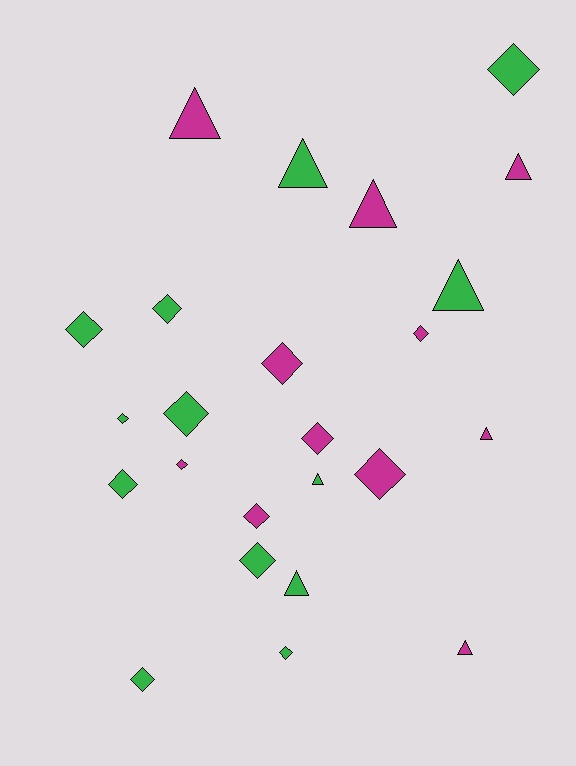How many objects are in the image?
There are 24 objects.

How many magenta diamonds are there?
There are 6 magenta diamonds.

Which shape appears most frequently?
Diamond, with 15 objects.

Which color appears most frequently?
Green, with 13 objects.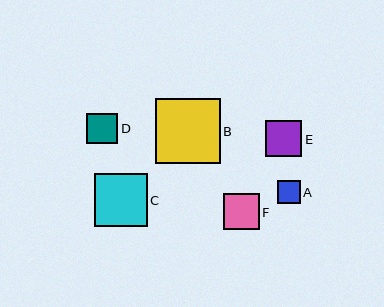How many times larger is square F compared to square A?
Square F is approximately 1.6 times the size of square A.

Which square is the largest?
Square B is the largest with a size of approximately 65 pixels.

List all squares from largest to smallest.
From largest to smallest: B, C, E, F, D, A.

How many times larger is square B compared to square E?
Square B is approximately 1.8 times the size of square E.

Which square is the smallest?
Square A is the smallest with a size of approximately 23 pixels.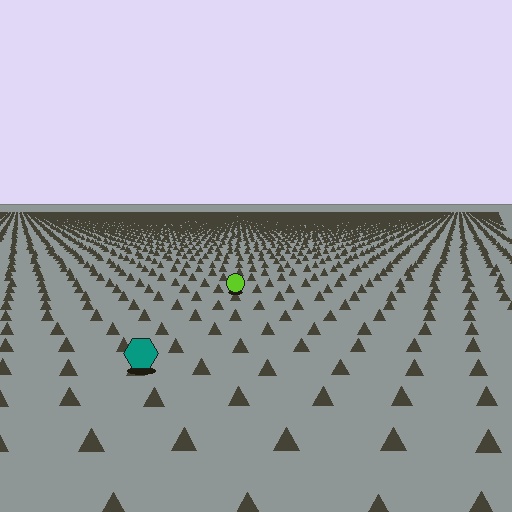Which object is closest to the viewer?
The teal hexagon is closest. The texture marks near it are larger and more spread out.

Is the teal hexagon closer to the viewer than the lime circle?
Yes. The teal hexagon is closer — you can tell from the texture gradient: the ground texture is coarser near it.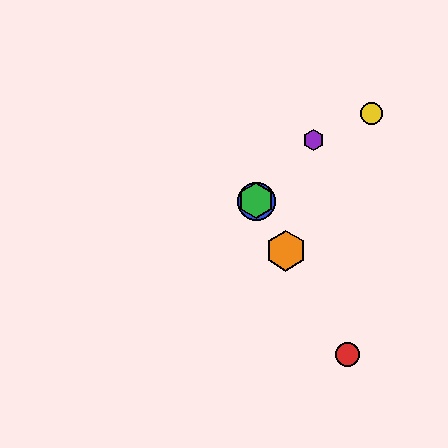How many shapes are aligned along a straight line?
4 shapes (the red circle, the blue circle, the green hexagon, the orange hexagon) are aligned along a straight line.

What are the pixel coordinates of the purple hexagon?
The purple hexagon is at (313, 140).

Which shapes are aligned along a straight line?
The red circle, the blue circle, the green hexagon, the orange hexagon are aligned along a straight line.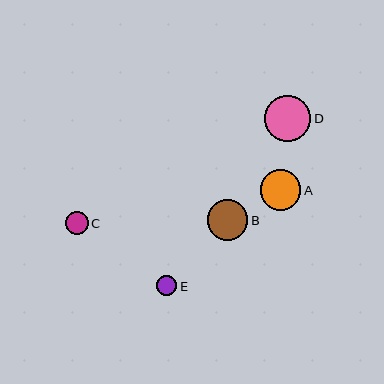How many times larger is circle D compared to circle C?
Circle D is approximately 2.0 times the size of circle C.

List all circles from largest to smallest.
From largest to smallest: D, B, A, C, E.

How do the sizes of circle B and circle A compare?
Circle B and circle A are approximately the same size.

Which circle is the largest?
Circle D is the largest with a size of approximately 46 pixels.